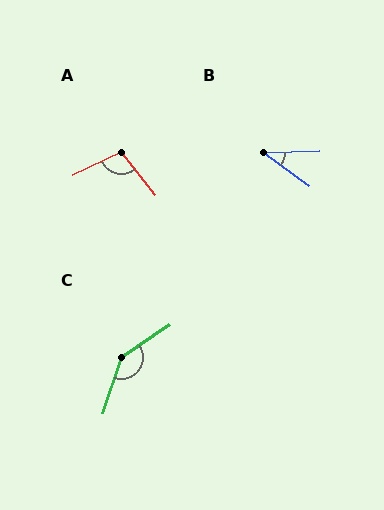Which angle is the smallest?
B, at approximately 38 degrees.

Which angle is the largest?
C, at approximately 143 degrees.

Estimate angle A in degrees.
Approximately 102 degrees.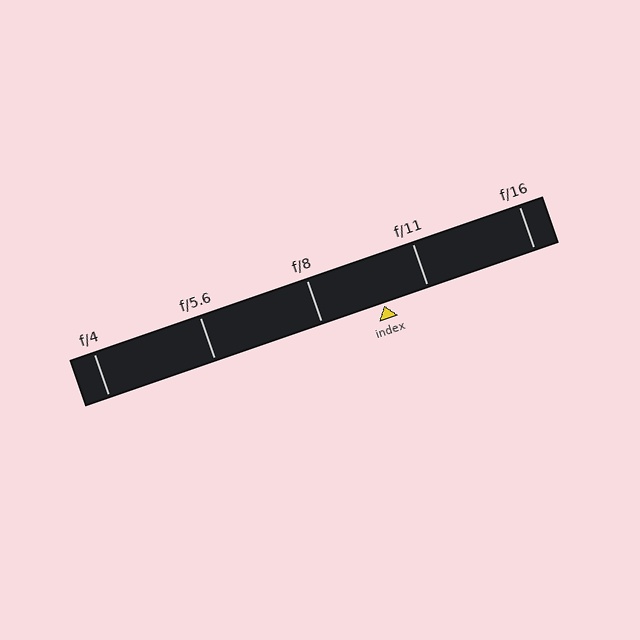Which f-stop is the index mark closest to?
The index mark is closest to f/11.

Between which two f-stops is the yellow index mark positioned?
The index mark is between f/8 and f/11.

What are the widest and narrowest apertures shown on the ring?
The widest aperture shown is f/4 and the narrowest is f/16.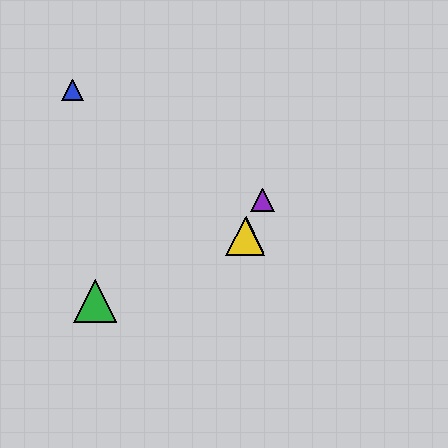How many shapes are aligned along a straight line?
3 shapes (the red triangle, the yellow triangle, the purple triangle) are aligned along a straight line.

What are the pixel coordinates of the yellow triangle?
The yellow triangle is at (245, 236).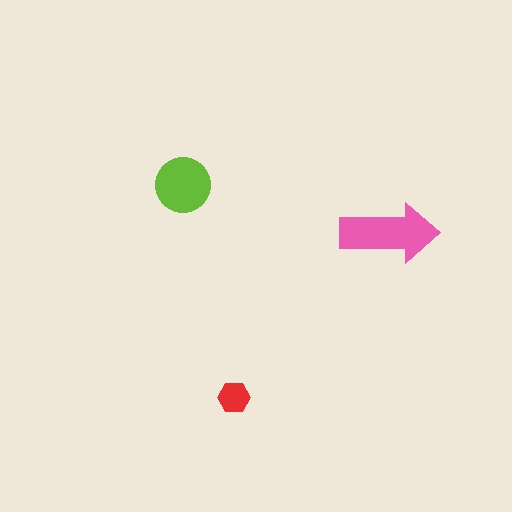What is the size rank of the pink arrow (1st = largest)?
1st.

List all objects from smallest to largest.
The red hexagon, the lime circle, the pink arrow.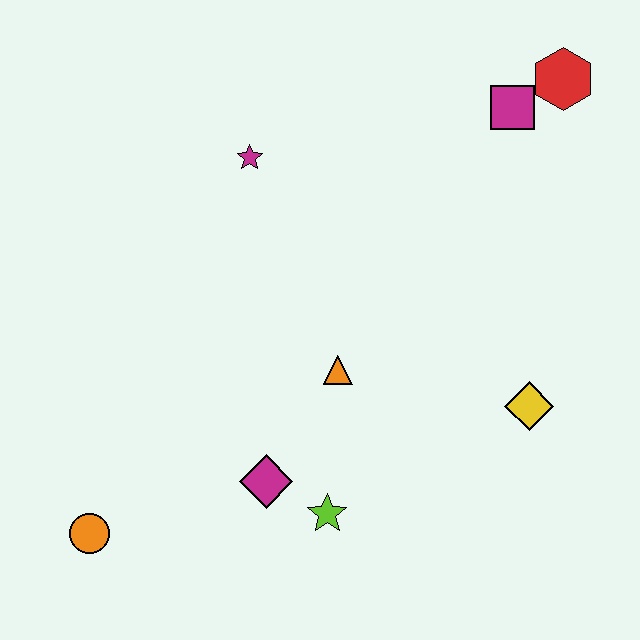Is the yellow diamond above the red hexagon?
No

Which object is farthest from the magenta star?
The orange circle is farthest from the magenta star.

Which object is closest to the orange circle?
The magenta diamond is closest to the orange circle.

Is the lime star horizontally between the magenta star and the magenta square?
Yes